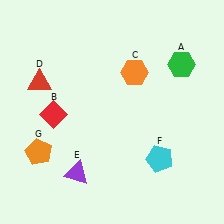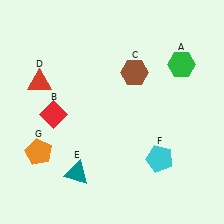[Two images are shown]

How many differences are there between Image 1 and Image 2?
There are 2 differences between the two images.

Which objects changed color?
C changed from orange to brown. E changed from purple to teal.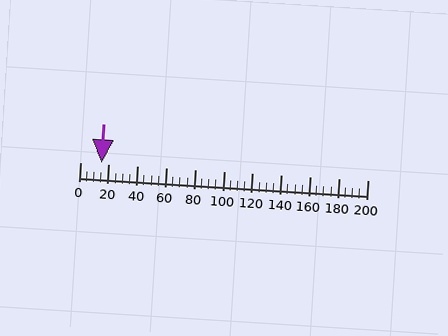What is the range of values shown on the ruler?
The ruler shows values from 0 to 200.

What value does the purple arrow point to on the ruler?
The purple arrow points to approximately 15.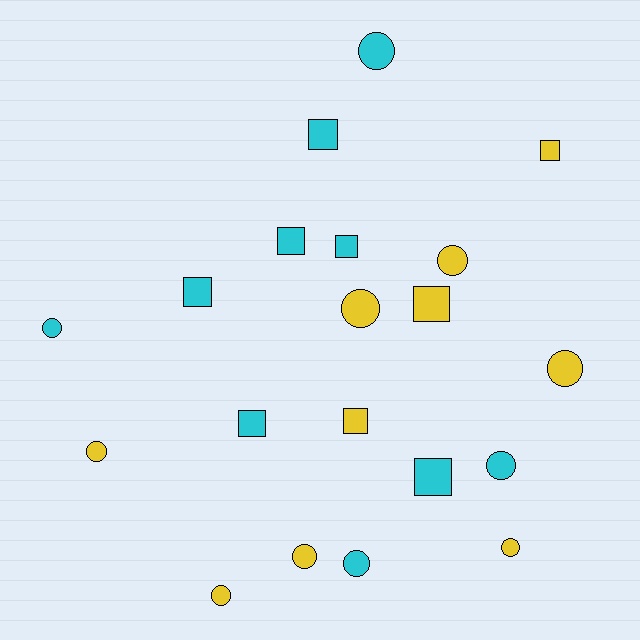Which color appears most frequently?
Yellow, with 10 objects.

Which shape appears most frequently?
Circle, with 11 objects.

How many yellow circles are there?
There are 7 yellow circles.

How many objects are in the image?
There are 20 objects.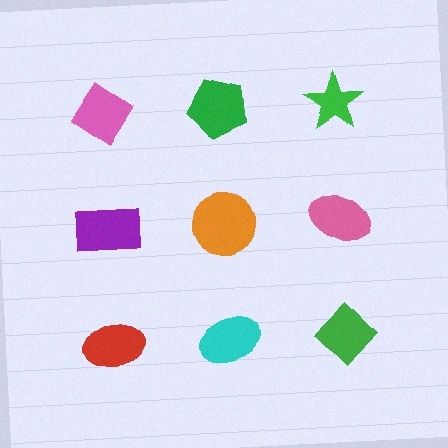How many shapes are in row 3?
3 shapes.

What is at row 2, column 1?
A purple rectangle.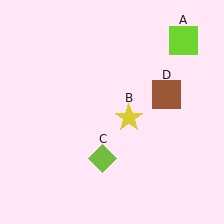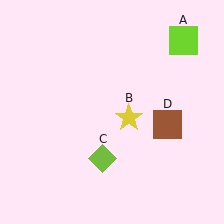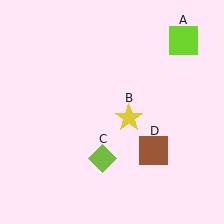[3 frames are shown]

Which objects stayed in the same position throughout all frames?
Lime square (object A) and yellow star (object B) and lime diamond (object C) remained stationary.